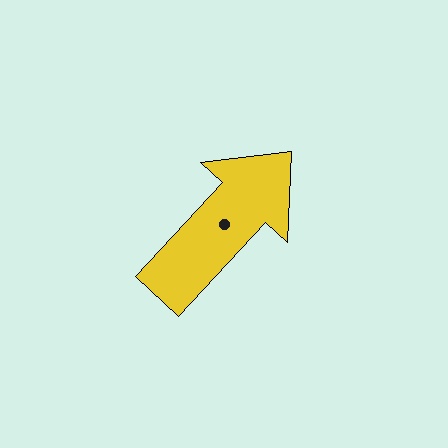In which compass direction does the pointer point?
Northeast.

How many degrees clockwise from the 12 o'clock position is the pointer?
Approximately 43 degrees.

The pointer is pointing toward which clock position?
Roughly 1 o'clock.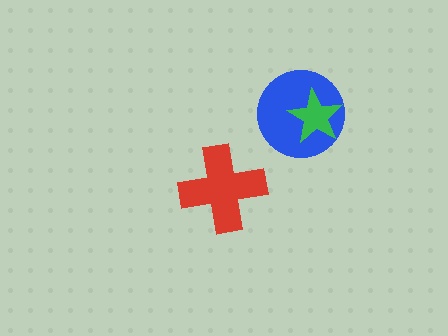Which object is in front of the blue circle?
The green star is in front of the blue circle.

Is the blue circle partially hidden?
Yes, it is partially covered by another shape.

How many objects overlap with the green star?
1 object overlaps with the green star.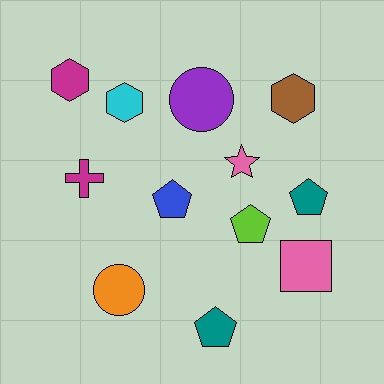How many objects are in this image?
There are 12 objects.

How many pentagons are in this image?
There are 4 pentagons.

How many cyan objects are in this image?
There is 1 cyan object.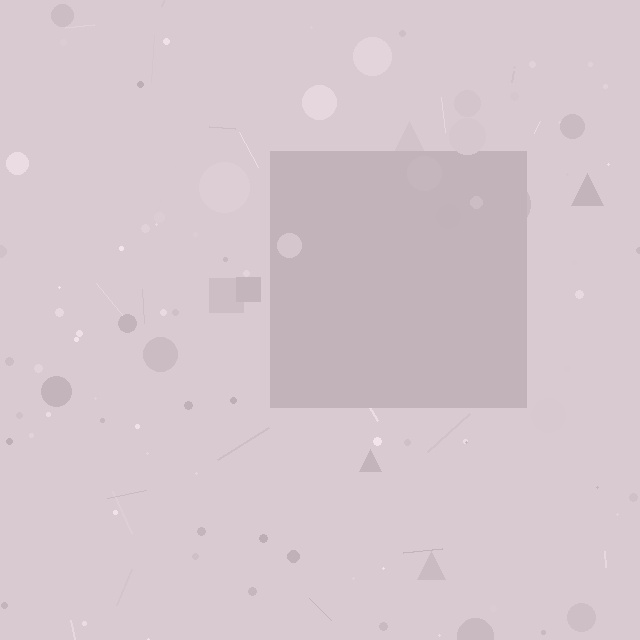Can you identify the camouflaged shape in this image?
The camouflaged shape is a square.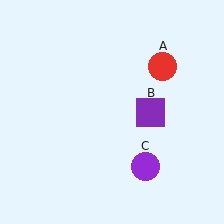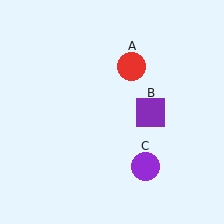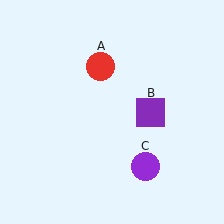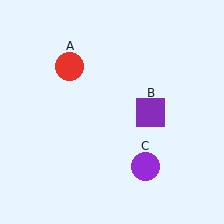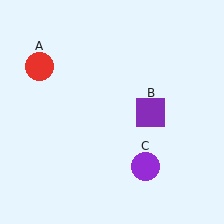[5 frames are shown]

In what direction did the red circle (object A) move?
The red circle (object A) moved left.